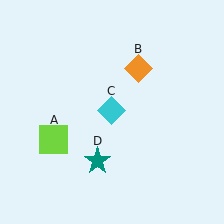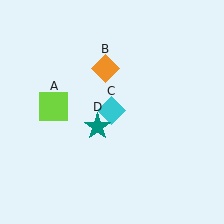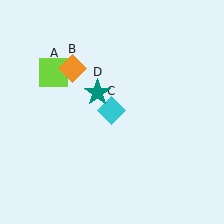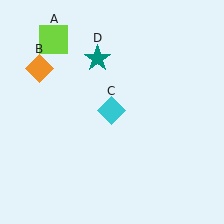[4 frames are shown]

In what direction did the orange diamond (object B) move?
The orange diamond (object B) moved left.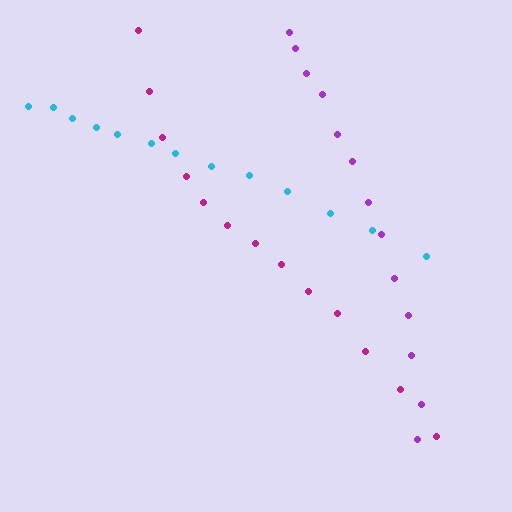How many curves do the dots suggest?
There are 3 distinct paths.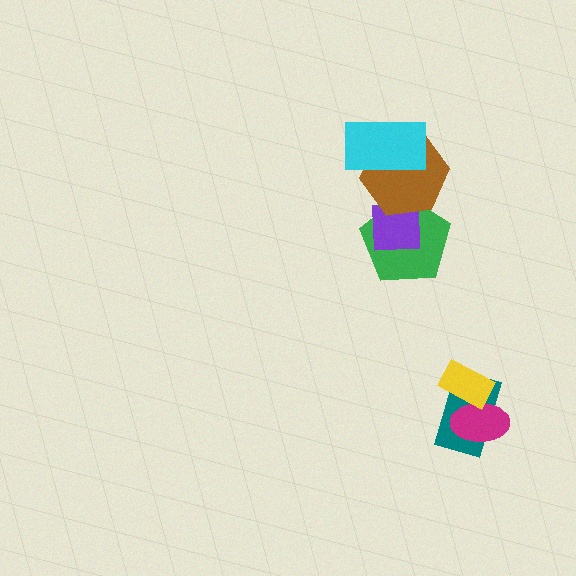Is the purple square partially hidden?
Yes, it is partially covered by another shape.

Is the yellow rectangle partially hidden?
No, no other shape covers it.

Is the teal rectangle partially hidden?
Yes, it is partially covered by another shape.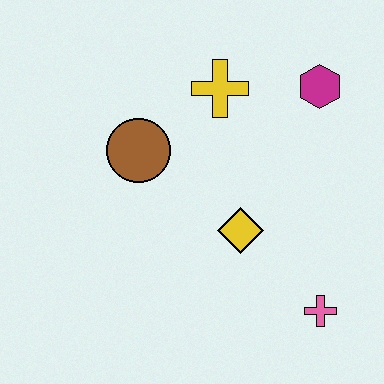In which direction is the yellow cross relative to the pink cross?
The yellow cross is above the pink cross.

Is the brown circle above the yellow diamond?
Yes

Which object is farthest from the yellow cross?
The pink cross is farthest from the yellow cross.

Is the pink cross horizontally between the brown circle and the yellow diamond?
No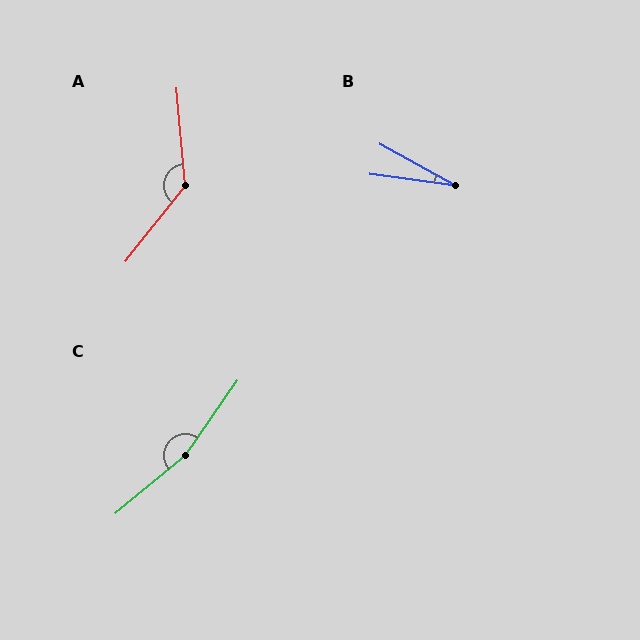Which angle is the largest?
C, at approximately 164 degrees.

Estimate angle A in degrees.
Approximately 137 degrees.